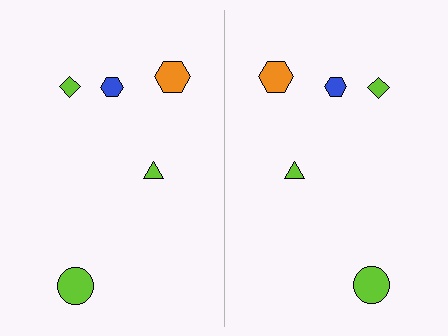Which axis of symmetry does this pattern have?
The pattern has a vertical axis of symmetry running through the center of the image.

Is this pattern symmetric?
Yes, this pattern has bilateral (reflection) symmetry.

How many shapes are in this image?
There are 10 shapes in this image.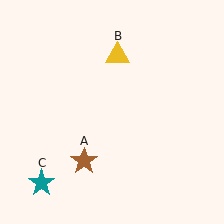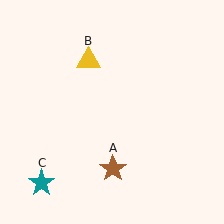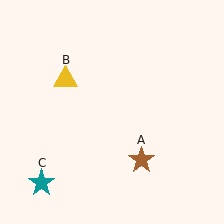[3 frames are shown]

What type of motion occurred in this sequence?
The brown star (object A), yellow triangle (object B) rotated counterclockwise around the center of the scene.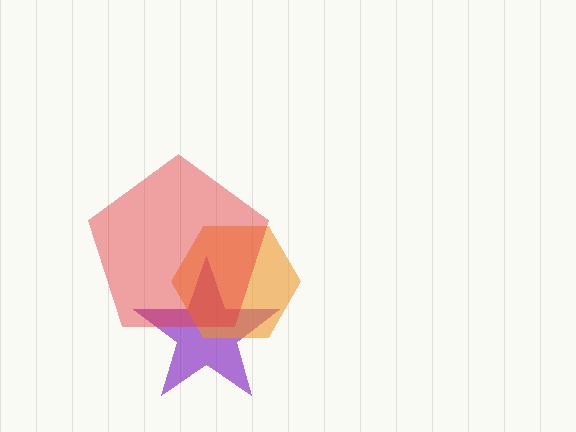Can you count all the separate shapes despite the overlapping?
Yes, there are 3 separate shapes.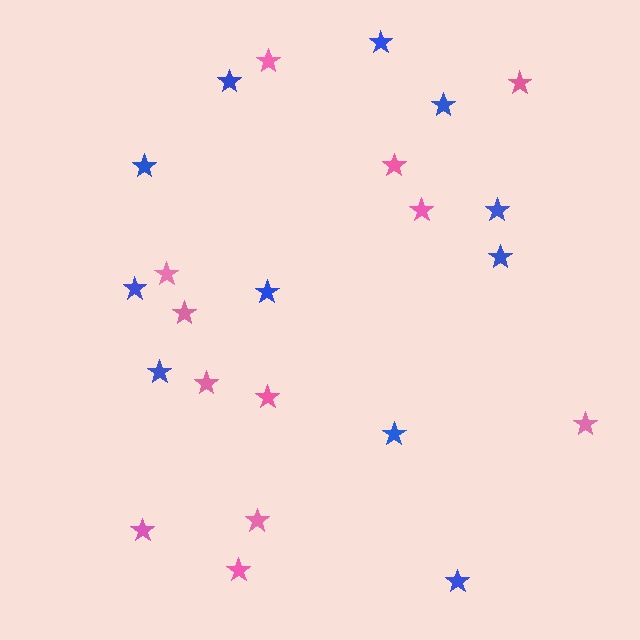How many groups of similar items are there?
There are 2 groups: one group of blue stars (11) and one group of pink stars (12).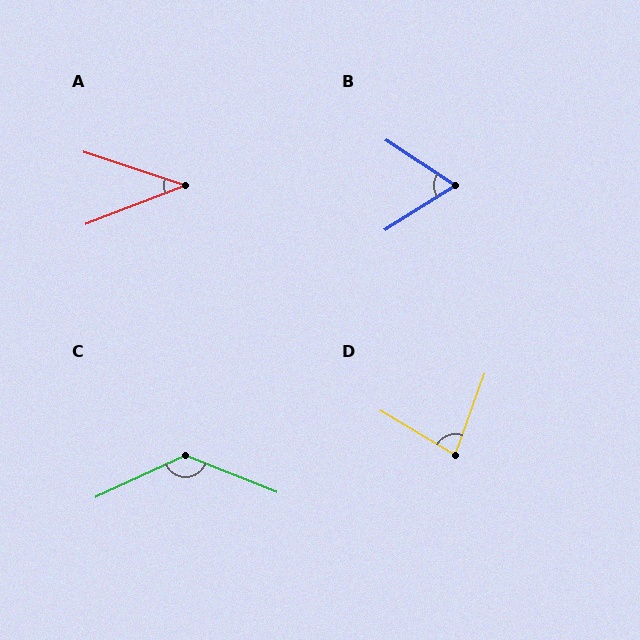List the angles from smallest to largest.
A (40°), B (65°), D (79°), C (133°).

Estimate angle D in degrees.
Approximately 79 degrees.